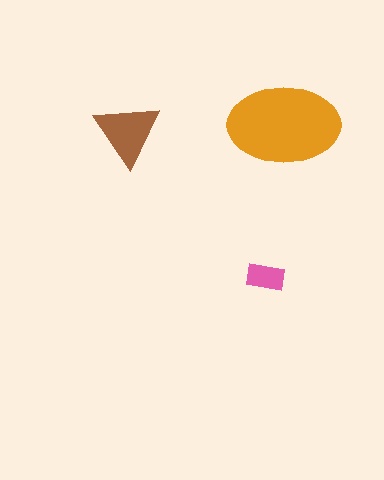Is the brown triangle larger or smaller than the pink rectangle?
Larger.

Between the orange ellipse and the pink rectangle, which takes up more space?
The orange ellipse.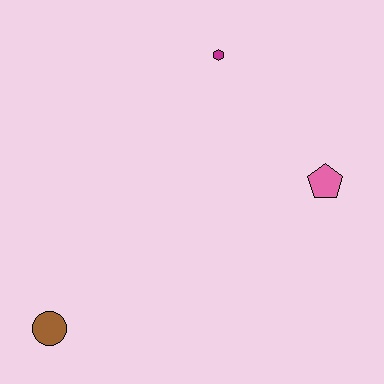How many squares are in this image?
There are no squares.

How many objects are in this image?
There are 3 objects.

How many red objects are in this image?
There are no red objects.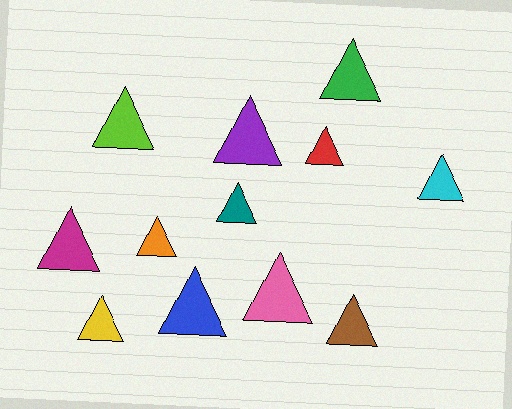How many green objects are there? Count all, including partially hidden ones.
There is 1 green object.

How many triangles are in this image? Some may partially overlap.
There are 12 triangles.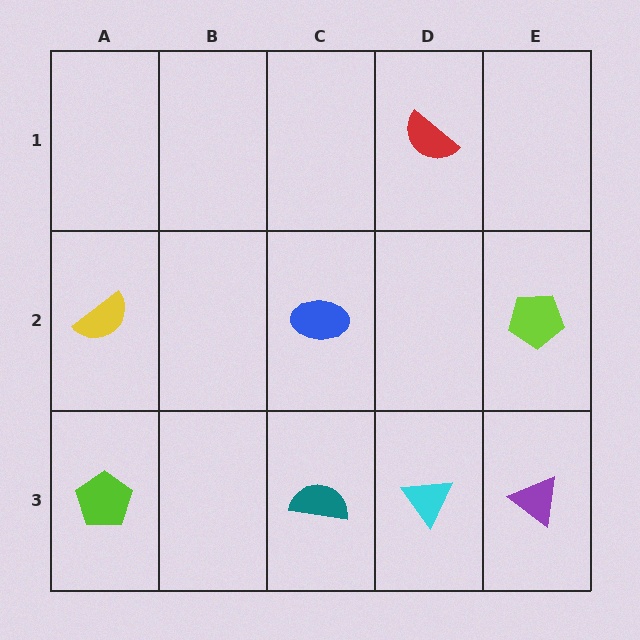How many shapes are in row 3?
4 shapes.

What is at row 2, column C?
A blue ellipse.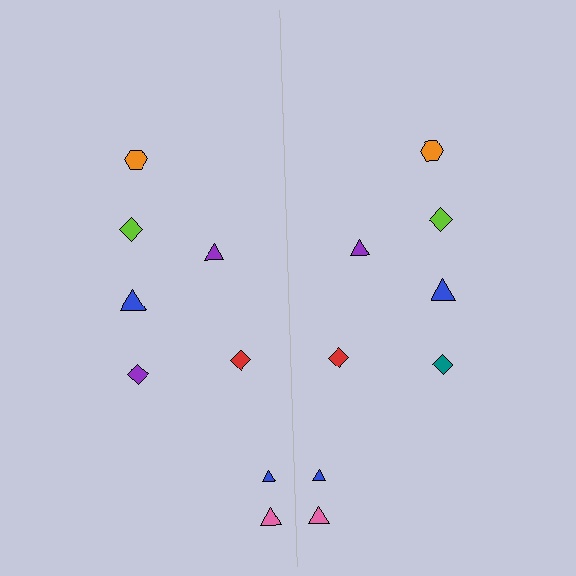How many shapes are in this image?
There are 16 shapes in this image.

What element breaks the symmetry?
The teal diamond on the right side breaks the symmetry — its mirror counterpart is purple.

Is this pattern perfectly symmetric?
No, the pattern is not perfectly symmetric. The teal diamond on the right side breaks the symmetry — its mirror counterpart is purple.